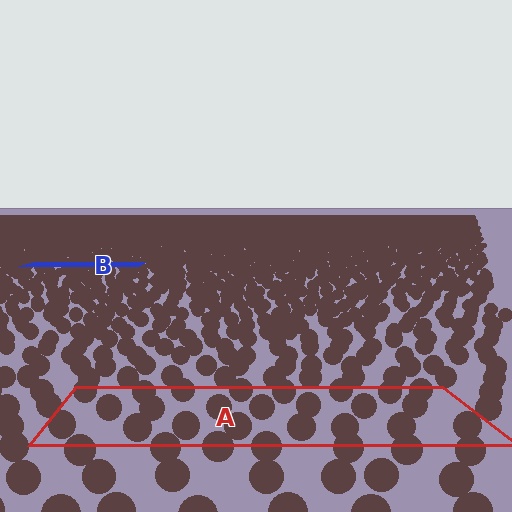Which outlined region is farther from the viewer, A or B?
Region B is farther from the viewer — the texture elements inside it appear smaller and more densely packed.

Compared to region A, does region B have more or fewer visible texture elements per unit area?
Region B has more texture elements per unit area — they are packed more densely because it is farther away.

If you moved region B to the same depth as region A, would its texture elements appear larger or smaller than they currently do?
They would appear larger. At a closer depth, the same texture elements are projected at a bigger on-screen size.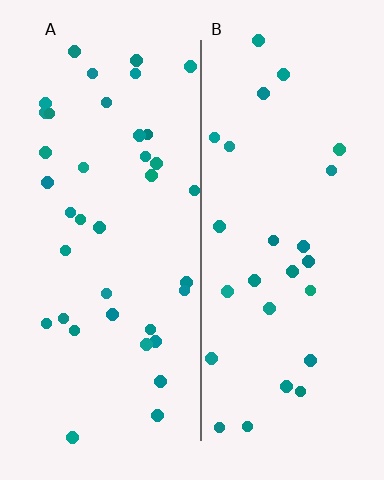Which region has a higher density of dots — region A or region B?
A (the left).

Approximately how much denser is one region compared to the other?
Approximately 1.4× — region A over region B.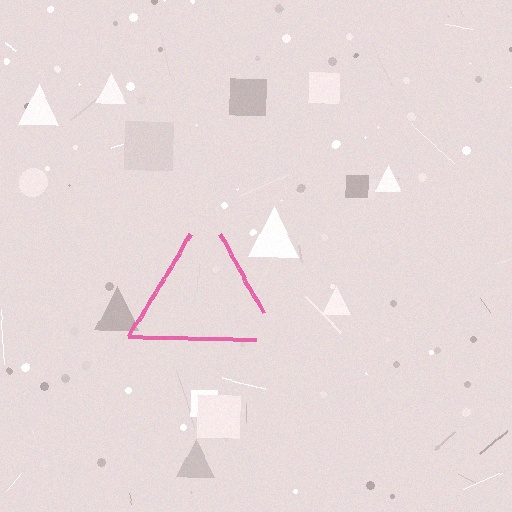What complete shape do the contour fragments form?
The contour fragments form a triangle.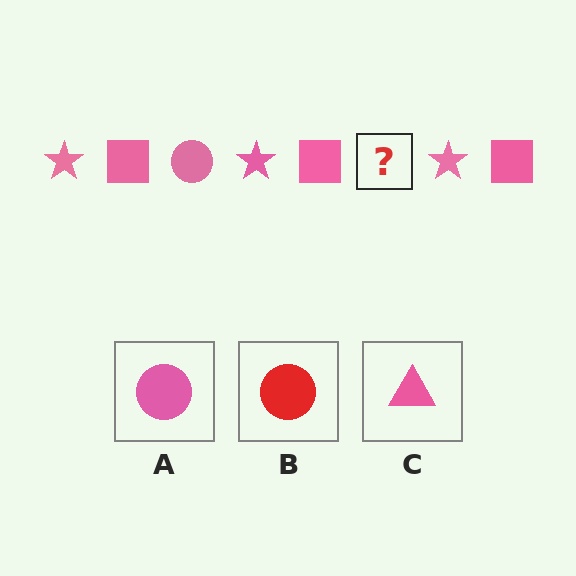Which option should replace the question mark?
Option A.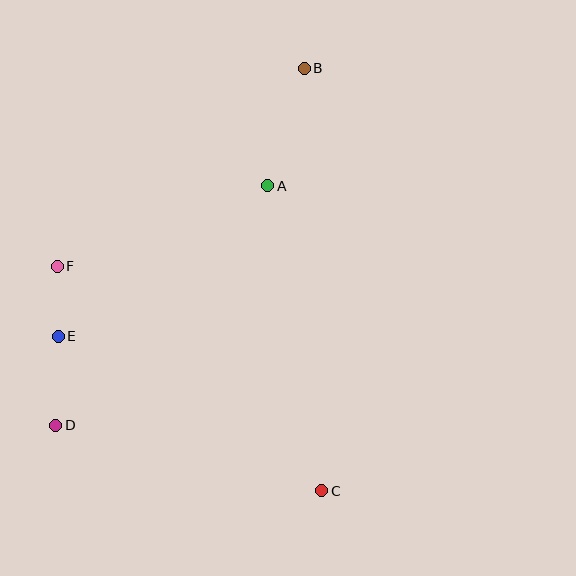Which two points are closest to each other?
Points E and F are closest to each other.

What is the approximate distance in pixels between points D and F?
The distance between D and F is approximately 159 pixels.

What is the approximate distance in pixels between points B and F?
The distance between B and F is approximately 317 pixels.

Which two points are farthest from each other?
Points B and D are farthest from each other.